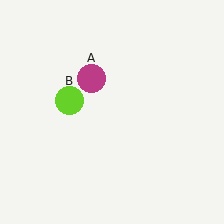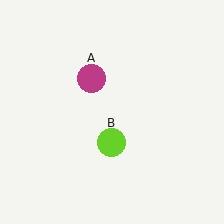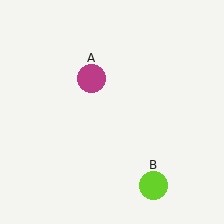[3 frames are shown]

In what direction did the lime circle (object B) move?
The lime circle (object B) moved down and to the right.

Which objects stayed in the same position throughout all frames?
Magenta circle (object A) remained stationary.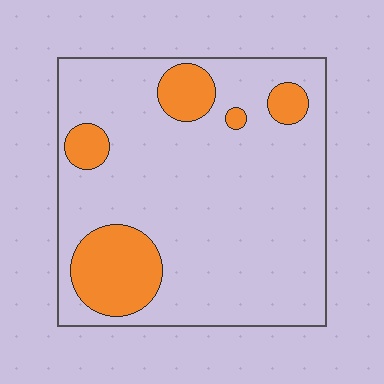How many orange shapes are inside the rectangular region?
5.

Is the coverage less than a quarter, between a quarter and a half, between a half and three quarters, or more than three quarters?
Less than a quarter.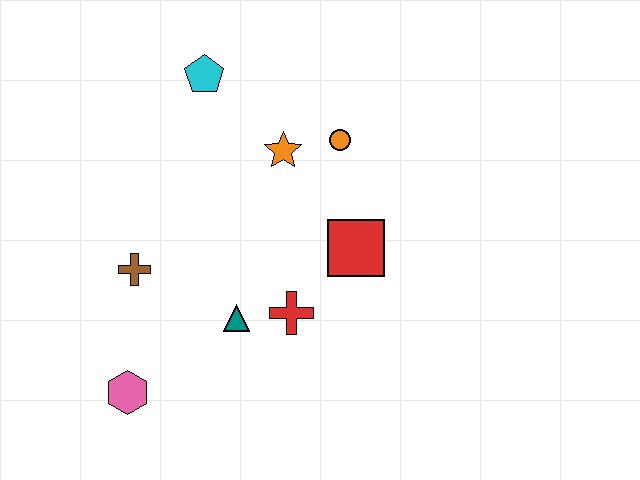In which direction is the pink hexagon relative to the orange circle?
The pink hexagon is below the orange circle.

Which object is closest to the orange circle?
The orange star is closest to the orange circle.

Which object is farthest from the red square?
The pink hexagon is farthest from the red square.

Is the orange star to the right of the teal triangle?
Yes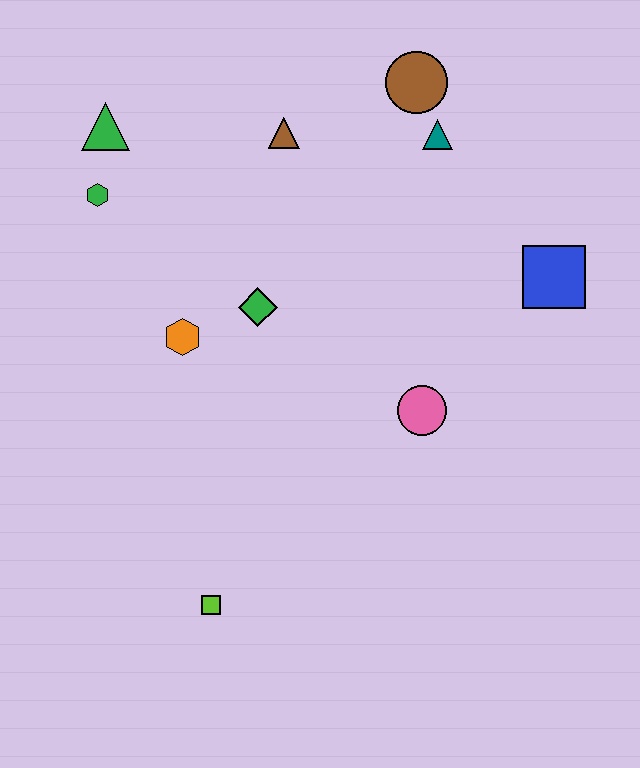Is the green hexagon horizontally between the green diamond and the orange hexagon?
No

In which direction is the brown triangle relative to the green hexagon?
The brown triangle is to the right of the green hexagon.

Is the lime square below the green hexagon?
Yes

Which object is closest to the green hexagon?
The green triangle is closest to the green hexagon.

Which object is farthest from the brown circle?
The lime square is farthest from the brown circle.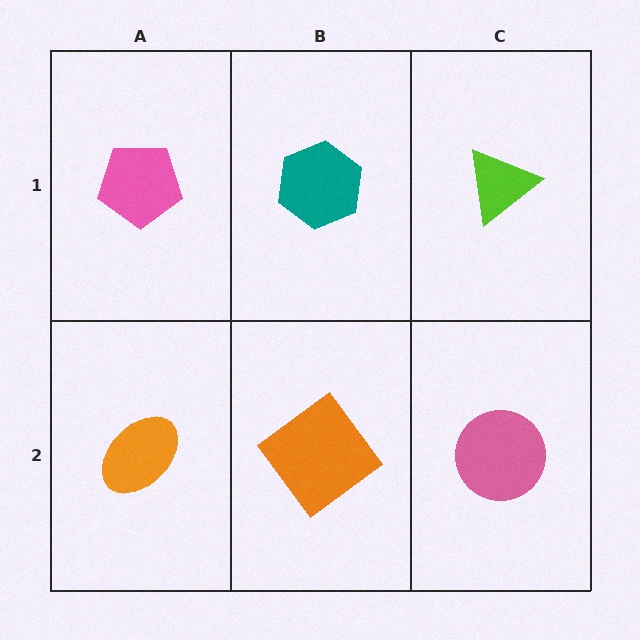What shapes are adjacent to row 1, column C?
A pink circle (row 2, column C), a teal hexagon (row 1, column B).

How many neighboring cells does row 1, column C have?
2.